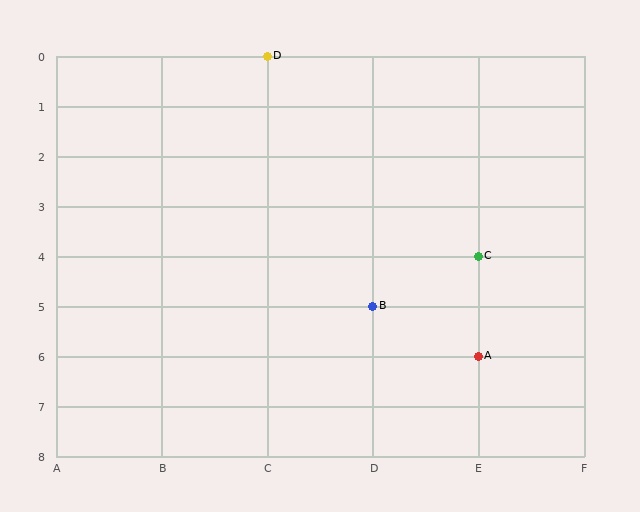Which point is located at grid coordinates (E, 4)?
Point C is at (E, 4).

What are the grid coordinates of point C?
Point C is at grid coordinates (E, 4).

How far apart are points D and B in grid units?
Points D and B are 1 column and 5 rows apart (about 5.1 grid units diagonally).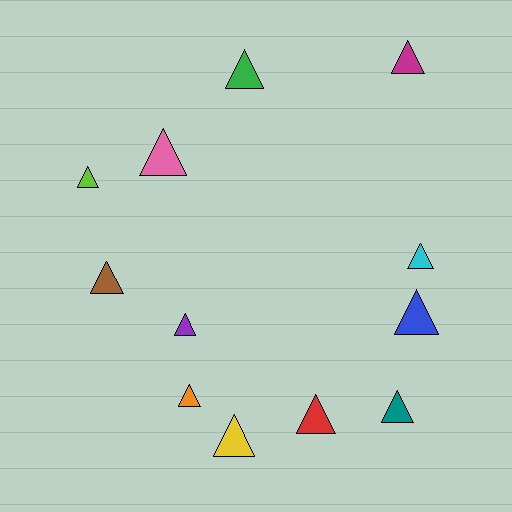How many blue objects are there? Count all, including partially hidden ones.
There is 1 blue object.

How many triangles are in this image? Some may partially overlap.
There are 12 triangles.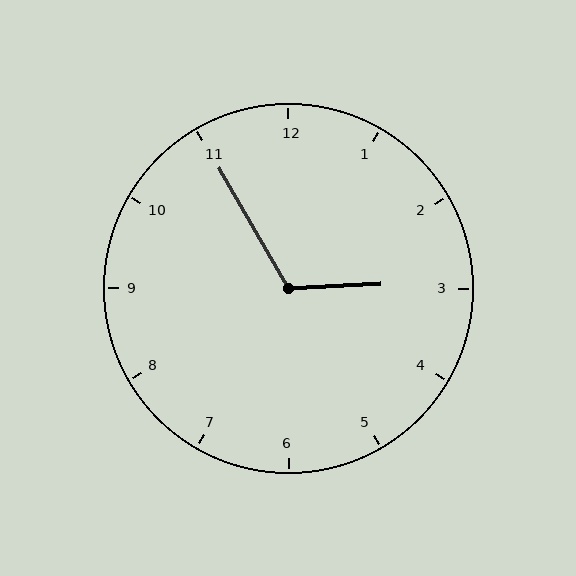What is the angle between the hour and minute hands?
Approximately 118 degrees.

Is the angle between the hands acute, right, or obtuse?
It is obtuse.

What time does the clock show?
2:55.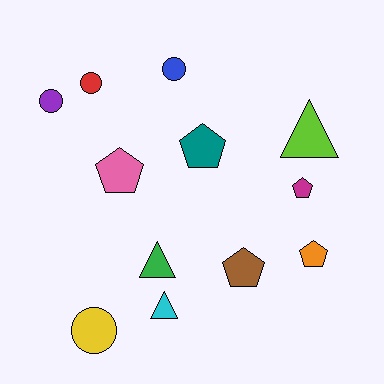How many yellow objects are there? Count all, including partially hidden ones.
There is 1 yellow object.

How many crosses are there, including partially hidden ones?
There are no crosses.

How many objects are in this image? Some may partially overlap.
There are 12 objects.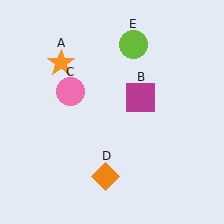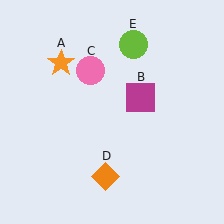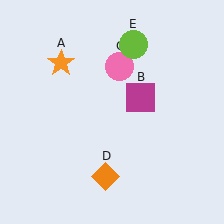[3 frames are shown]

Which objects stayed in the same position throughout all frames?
Orange star (object A) and magenta square (object B) and orange diamond (object D) and lime circle (object E) remained stationary.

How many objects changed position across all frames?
1 object changed position: pink circle (object C).